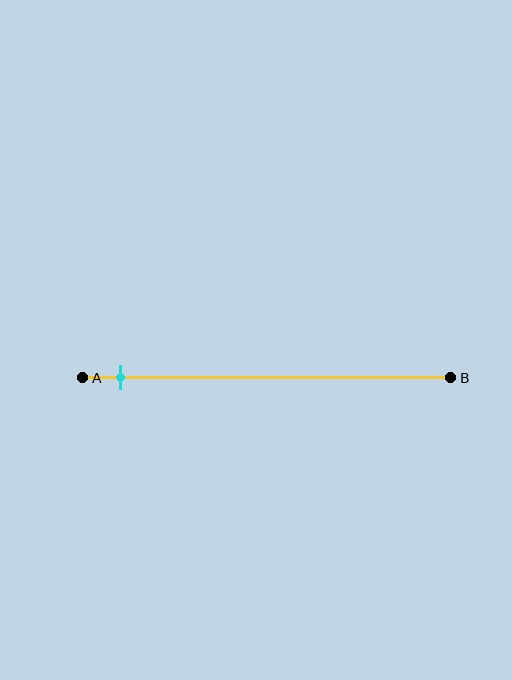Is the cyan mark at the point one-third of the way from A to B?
No, the mark is at about 10% from A, not at the 33% one-third point.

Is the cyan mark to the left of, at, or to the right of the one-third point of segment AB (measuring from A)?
The cyan mark is to the left of the one-third point of segment AB.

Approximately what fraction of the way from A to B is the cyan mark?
The cyan mark is approximately 10% of the way from A to B.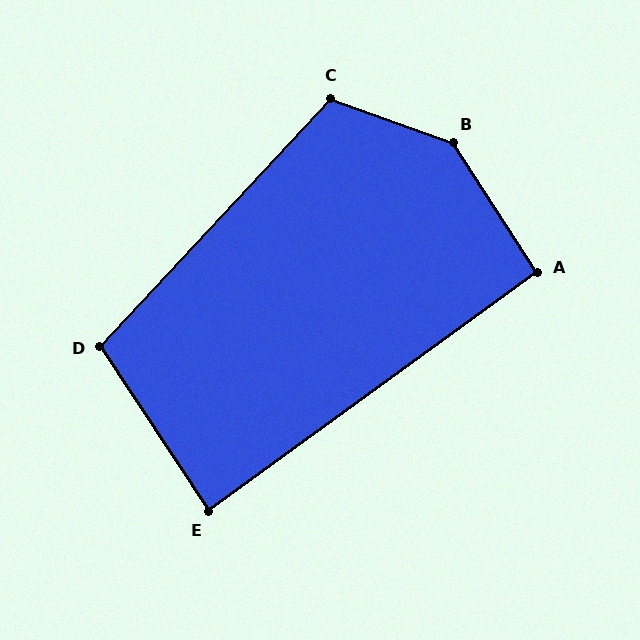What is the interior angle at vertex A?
Approximately 93 degrees (approximately right).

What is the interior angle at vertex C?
Approximately 113 degrees (obtuse).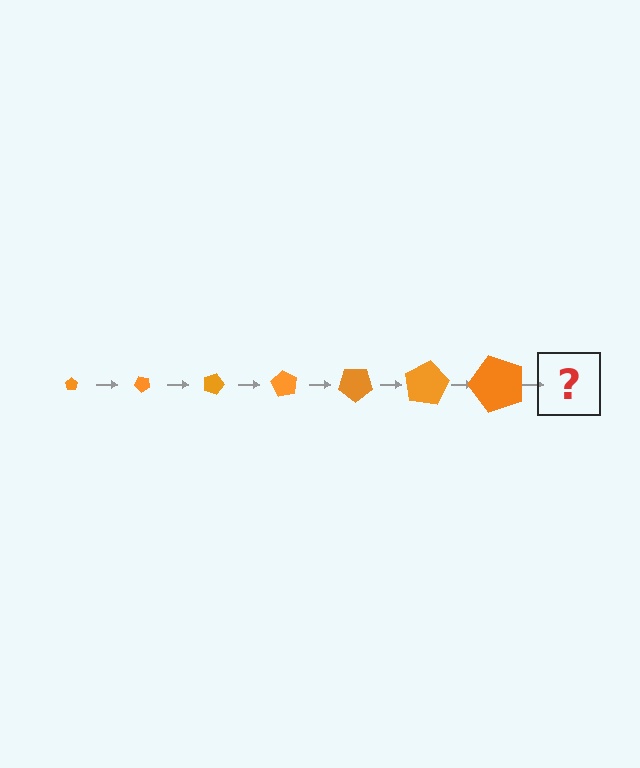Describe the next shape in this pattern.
It should be a pentagon, larger than the previous one and rotated 315 degrees from the start.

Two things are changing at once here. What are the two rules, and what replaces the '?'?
The two rules are that the pentagon grows larger each step and it rotates 45 degrees each step. The '?' should be a pentagon, larger than the previous one and rotated 315 degrees from the start.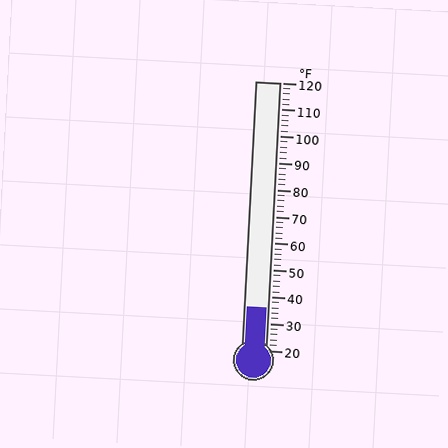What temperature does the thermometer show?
The thermometer shows approximately 36°F.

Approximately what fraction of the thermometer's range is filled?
The thermometer is filled to approximately 15% of its range.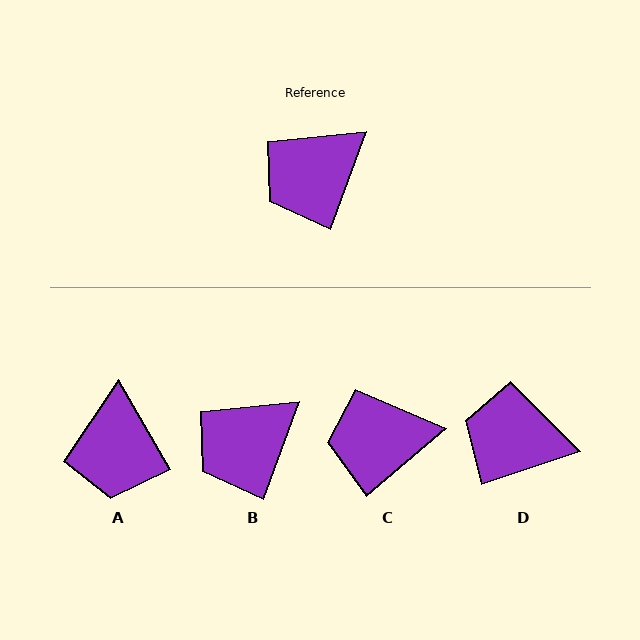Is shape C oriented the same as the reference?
No, it is off by about 29 degrees.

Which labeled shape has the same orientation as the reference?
B.